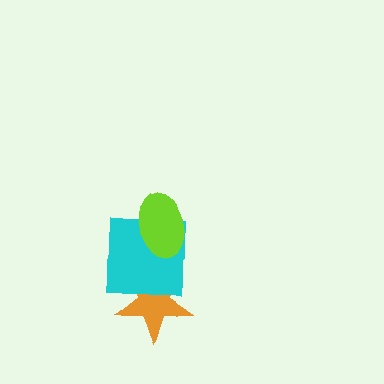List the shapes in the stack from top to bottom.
From top to bottom: the lime ellipse, the cyan square, the orange star.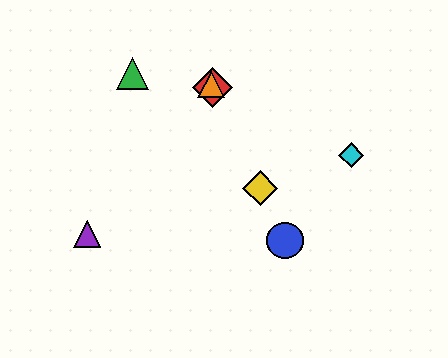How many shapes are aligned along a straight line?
4 shapes (the red diamond, the blue circle, the yellow diamond, the orange triangle) are aligned along a straight line.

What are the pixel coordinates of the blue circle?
The blue circle is at (285, 240).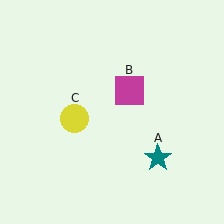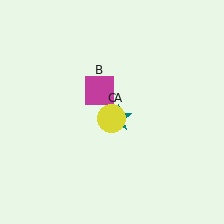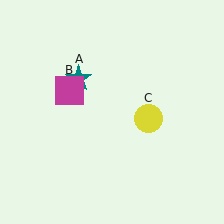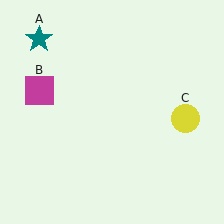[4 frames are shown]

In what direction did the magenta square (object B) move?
The magenta square (object B) moved left.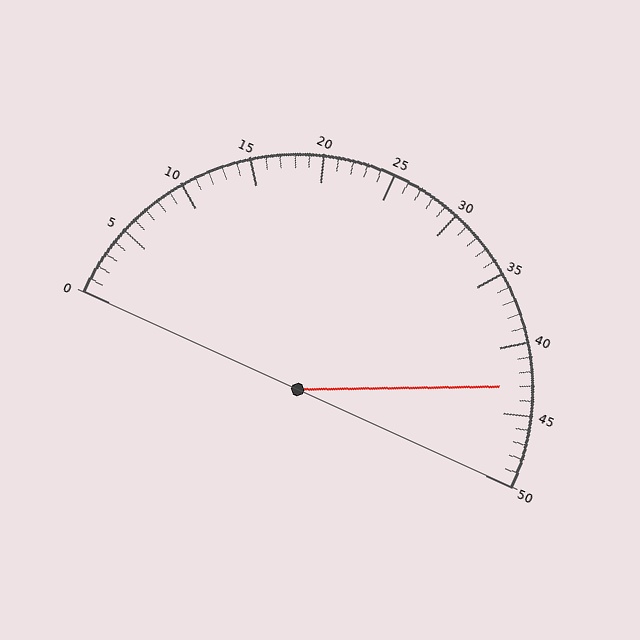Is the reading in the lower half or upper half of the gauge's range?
The reading is in the upper half of the range (0 to 50).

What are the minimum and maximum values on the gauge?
The gauge ranges from 0 to 50.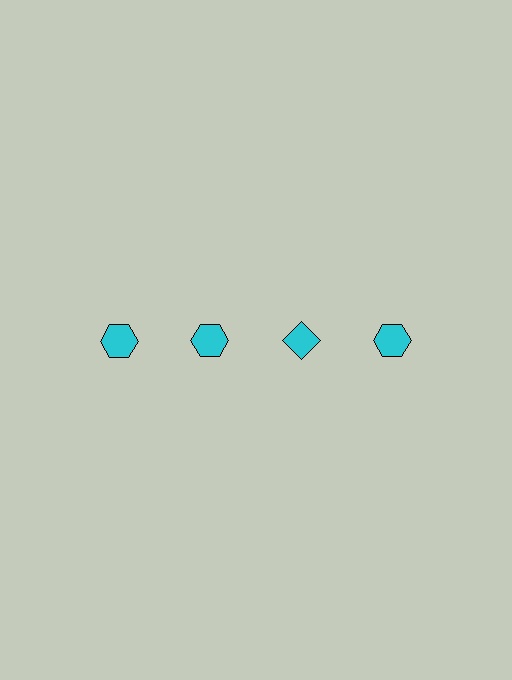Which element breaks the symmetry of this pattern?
The cyan diamond in the top row, center column breaks the symmetry. All other shapes are cyan hexagons.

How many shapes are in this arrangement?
There are 4 shapes arranged in a grid pattern.